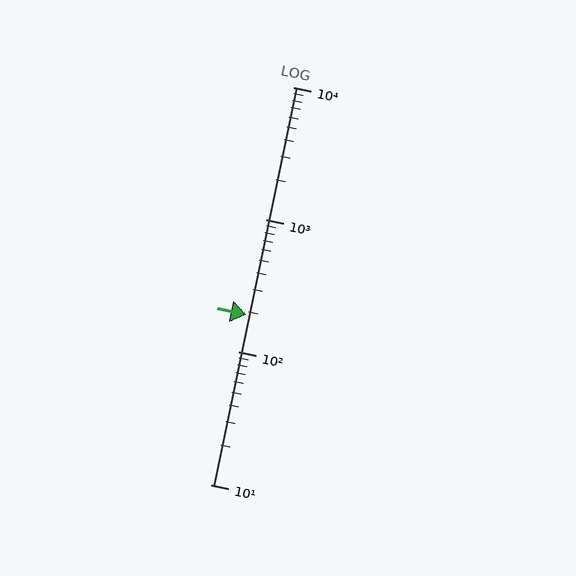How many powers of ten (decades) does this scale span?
The scale spans 3 decades, from 10 to 10000.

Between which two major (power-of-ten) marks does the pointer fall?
The pointer is between 100 and 1000.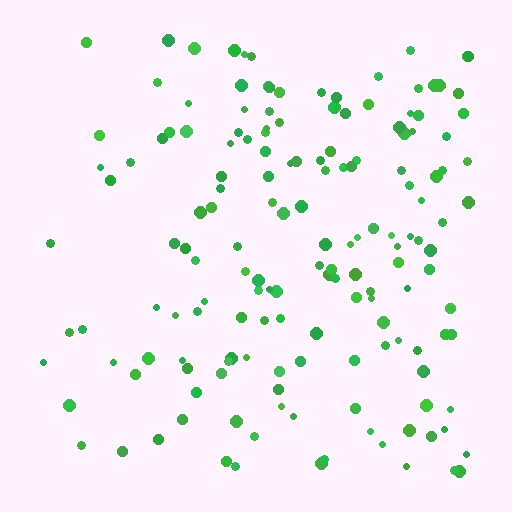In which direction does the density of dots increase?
From left to right, with the right side densest.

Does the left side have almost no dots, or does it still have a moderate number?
Still a moderate number, just noticeably fewer than the right.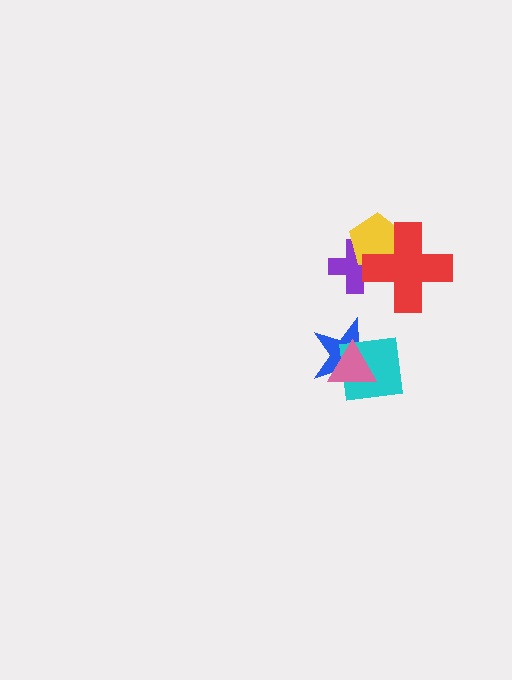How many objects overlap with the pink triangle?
2 objects overlap with the pink triangle.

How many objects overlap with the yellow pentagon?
2 objects overlap with the yellow pentagon.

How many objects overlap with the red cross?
2 objects overlap with the red cross.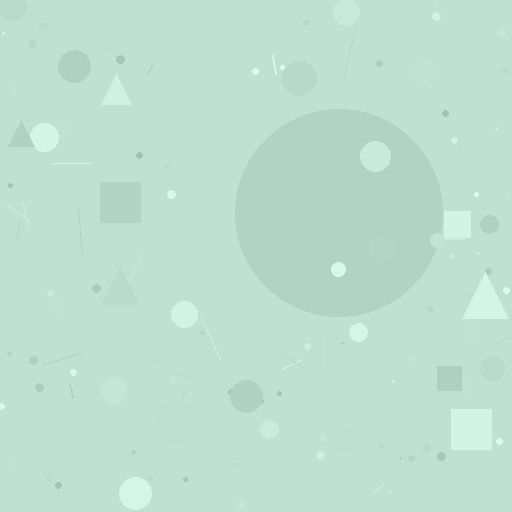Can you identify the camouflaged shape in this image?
The camouflaged shape is a circle.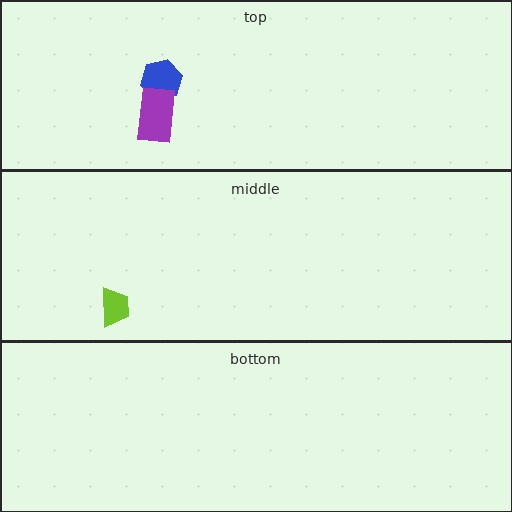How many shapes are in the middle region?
1.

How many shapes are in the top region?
2.